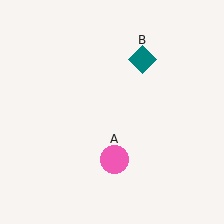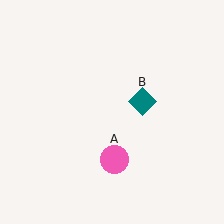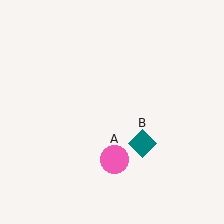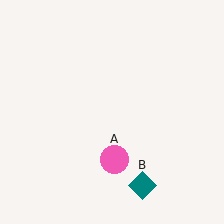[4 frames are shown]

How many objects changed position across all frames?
1 object changed position: teal diamond (object B).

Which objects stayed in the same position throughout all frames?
Pink circle (object A) remained stationary.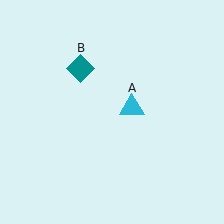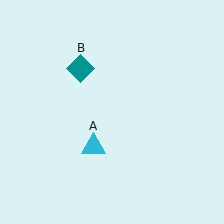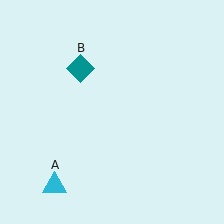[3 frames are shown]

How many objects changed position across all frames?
1 object changed position: cyan triangle (object A).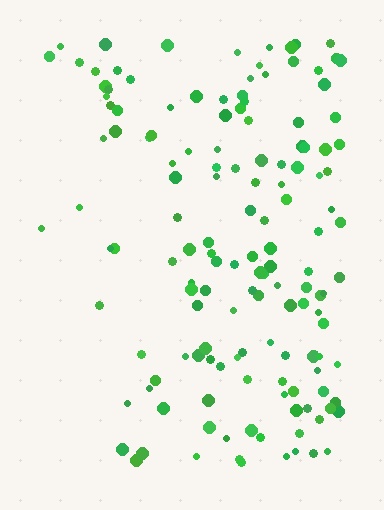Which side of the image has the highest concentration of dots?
The right.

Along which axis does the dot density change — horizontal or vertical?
Horizontal.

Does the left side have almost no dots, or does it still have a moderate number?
Still a moderate number, just noticeably fewer than the right.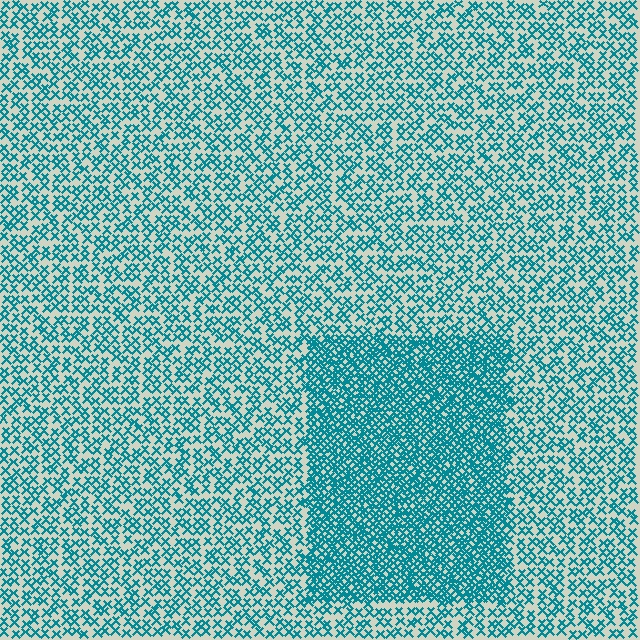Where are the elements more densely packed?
The elements are more densely packed inside the rectangle boundary.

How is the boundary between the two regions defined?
The boundary is defined by a change in element density (approximately 2.2x ratio). All elements are the same color, size, and shape.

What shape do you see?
I see a rectangle.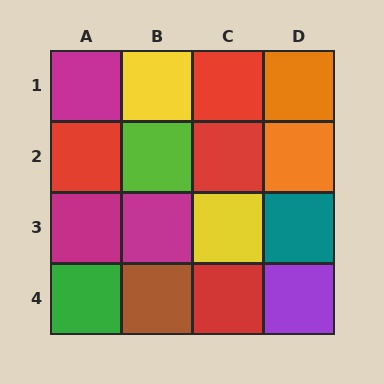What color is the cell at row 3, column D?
Teal.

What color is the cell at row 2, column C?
Red.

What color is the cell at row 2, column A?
Red.